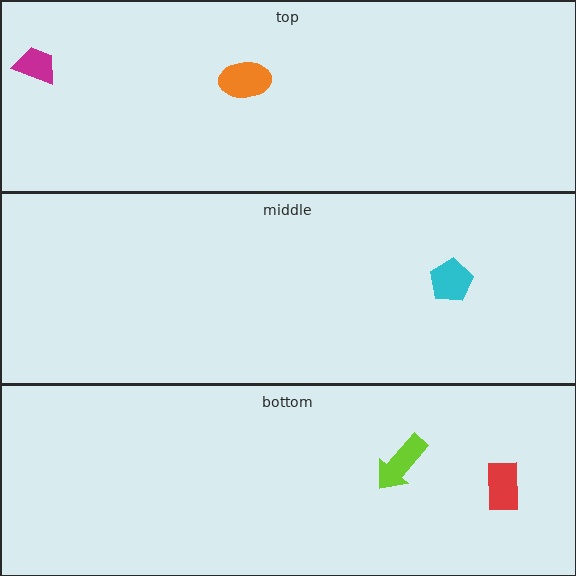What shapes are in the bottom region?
The red rectangle, the lime arrow.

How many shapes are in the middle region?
1.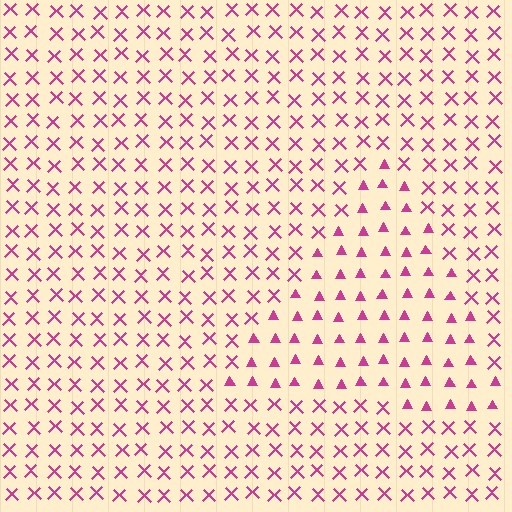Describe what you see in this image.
The image is filled with small magenta elements arranged in a uniform grid. A triangle-shaped region contains triangles, while the surrounding area contains X marks. The boundary is defined purely by the change in element shape.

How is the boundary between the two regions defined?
The boundary is defined by a change in element shape: triangles inside vs. X marks outside. All elements share the same color and spacing.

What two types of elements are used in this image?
The image uses triangles inside the triangle region and X marks outside it.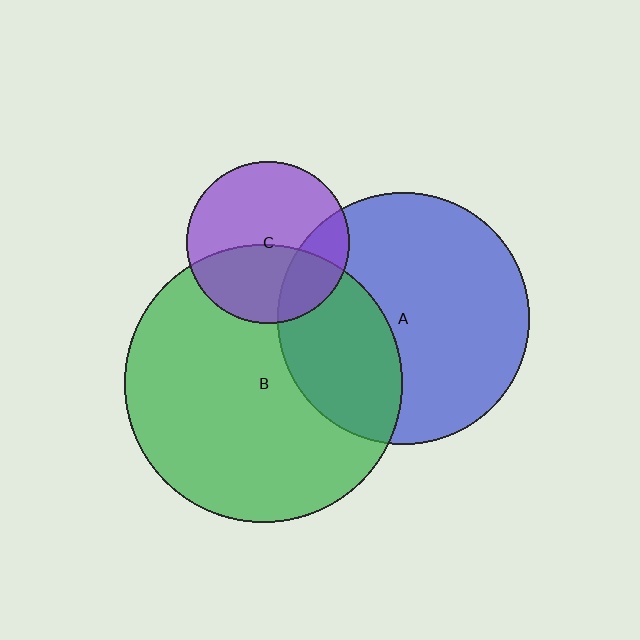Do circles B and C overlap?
Yes.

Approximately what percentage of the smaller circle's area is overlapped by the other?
Approximately 40%.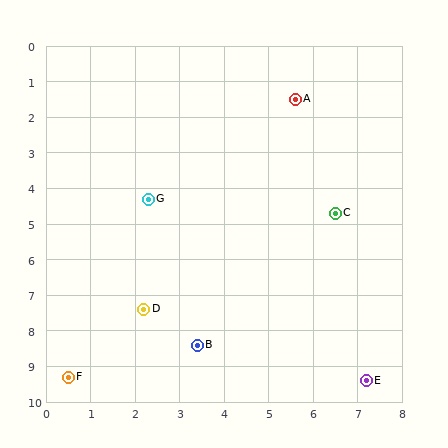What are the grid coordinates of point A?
Point A is at approximately (5.6, 1.5).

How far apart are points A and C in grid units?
Points A and C are about 3.3 grid units apart.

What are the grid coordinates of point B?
Point B is at approximately (3.4, 8.4).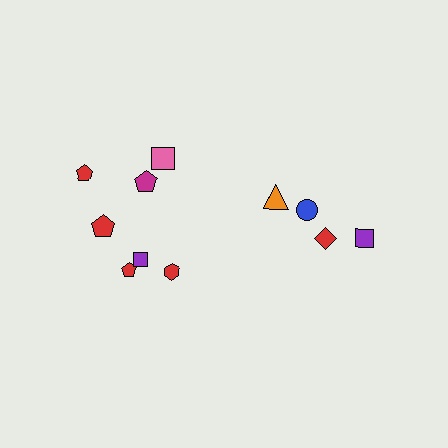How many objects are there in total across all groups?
There are 11 objects.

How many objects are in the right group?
There are 4 objects.